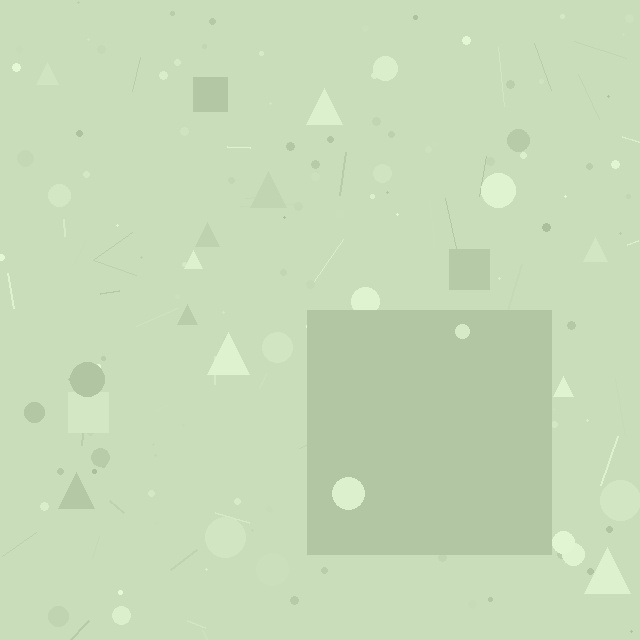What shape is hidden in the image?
A square is hidden in the image.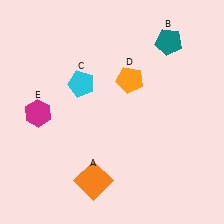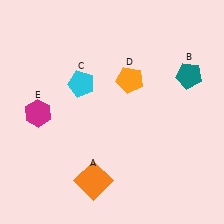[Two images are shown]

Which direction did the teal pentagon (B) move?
The teal pentagon (B) moved down.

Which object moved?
The teal pentagon (B) moved down.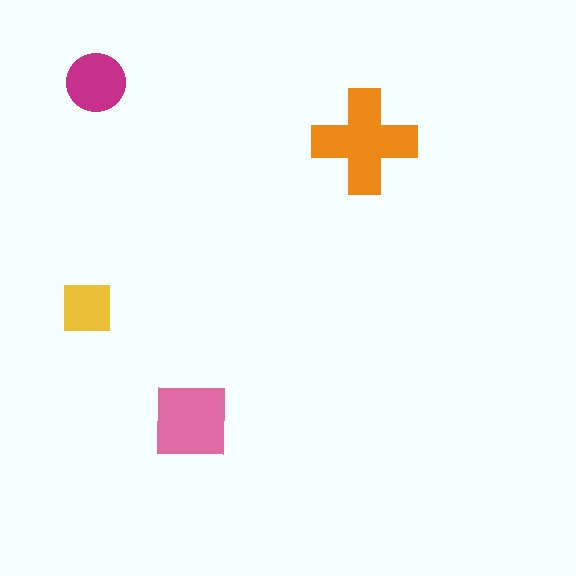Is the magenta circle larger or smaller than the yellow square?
Larger.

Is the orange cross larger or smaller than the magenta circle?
Larger.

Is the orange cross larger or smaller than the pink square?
Larger.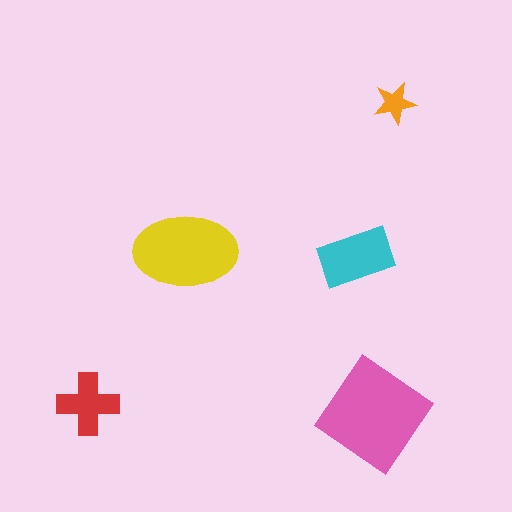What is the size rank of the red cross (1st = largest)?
4th.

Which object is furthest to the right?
The orange star is rightmost.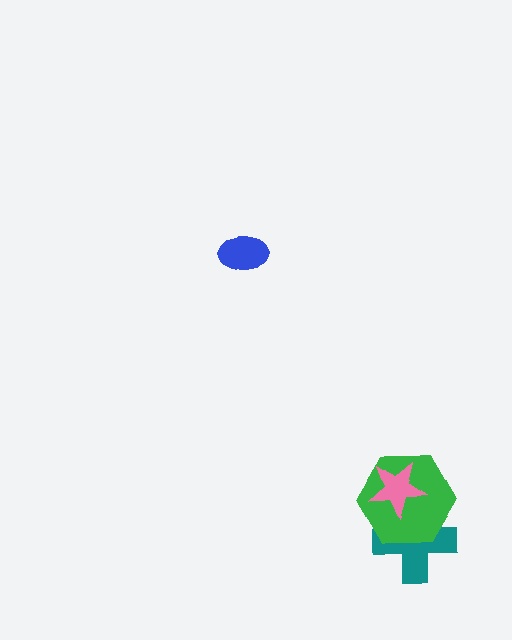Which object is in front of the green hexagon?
The pink star is in front of the green hexagon.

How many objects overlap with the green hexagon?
2 objects overlap with the green hexagon.